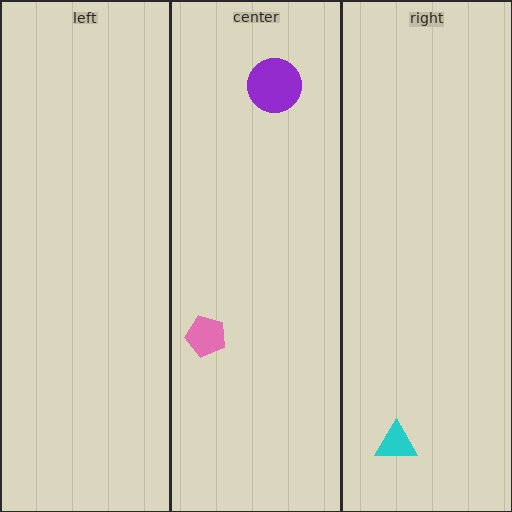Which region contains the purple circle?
The center region.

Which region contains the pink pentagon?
The center region.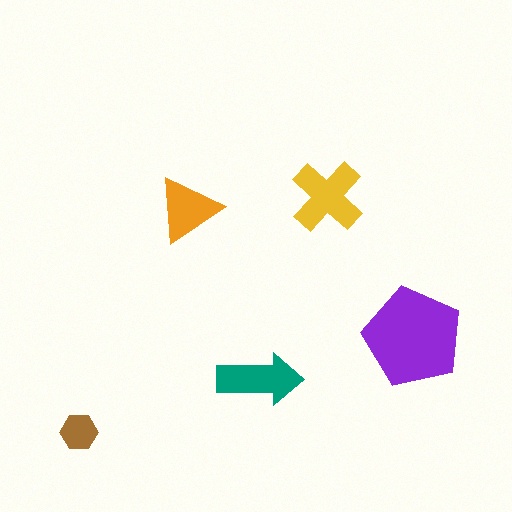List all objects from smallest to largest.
The brown hexagon, the orange triangle, the teal arrow, the yellow cross, the purple pentagon.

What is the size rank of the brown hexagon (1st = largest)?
5th.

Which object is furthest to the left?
The brown hexagon is leftmost.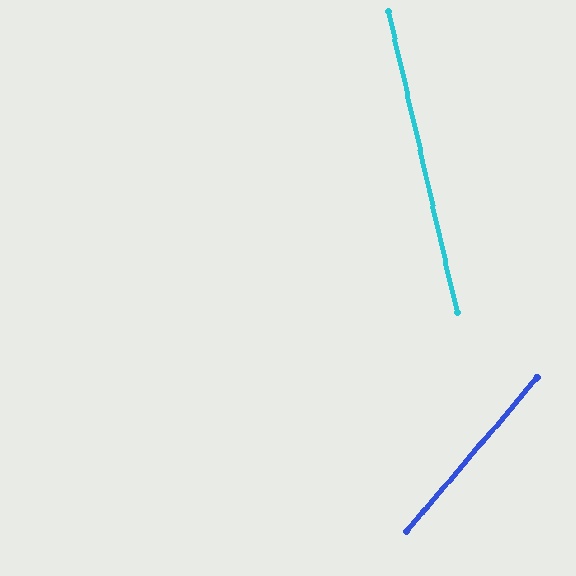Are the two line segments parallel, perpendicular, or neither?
Neither parallel nor perpendicular — they differ by about 53°.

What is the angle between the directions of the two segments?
Approximately 53 degrees.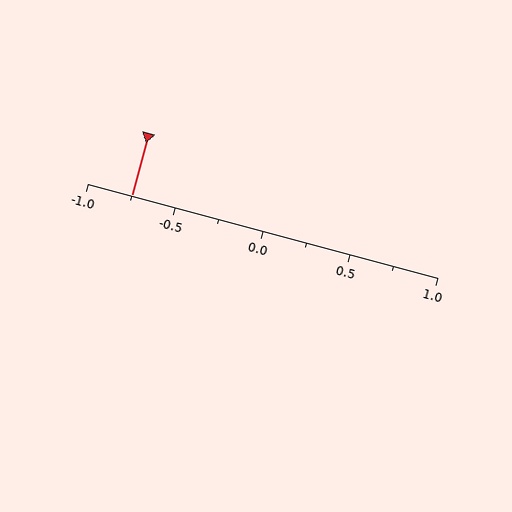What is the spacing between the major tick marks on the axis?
The major ticks are spaced 0.5 apart.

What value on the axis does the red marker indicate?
The marker indicates approximately -0.75.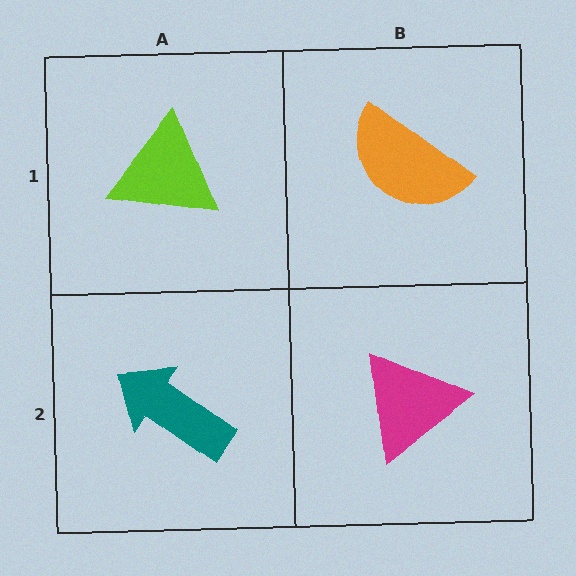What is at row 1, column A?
A lime triangle.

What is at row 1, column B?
An orange semicircle.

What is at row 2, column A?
A teal arrow.